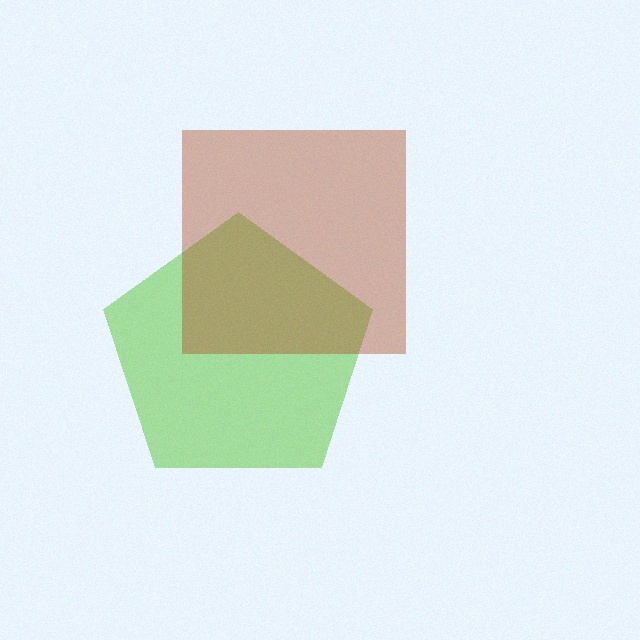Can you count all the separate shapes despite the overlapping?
Yes, there are 2 separate shapes.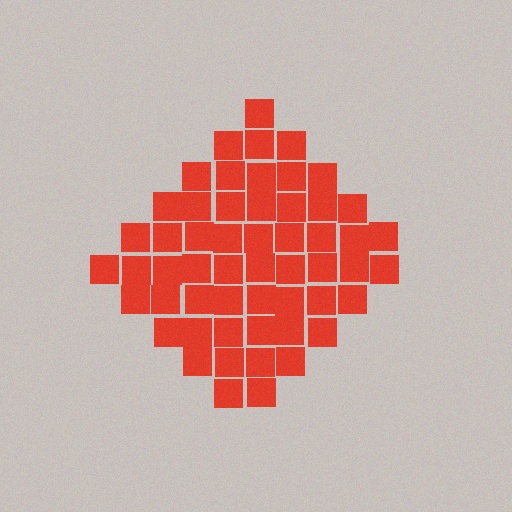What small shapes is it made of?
It is made of small squares.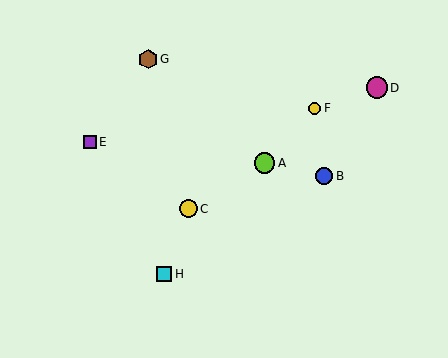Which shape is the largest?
The magenta circle (labeled D) is the largest.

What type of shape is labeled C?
Shape C is a yellow circle.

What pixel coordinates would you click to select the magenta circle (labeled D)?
Click at (377, 88) to select the magenta circle D.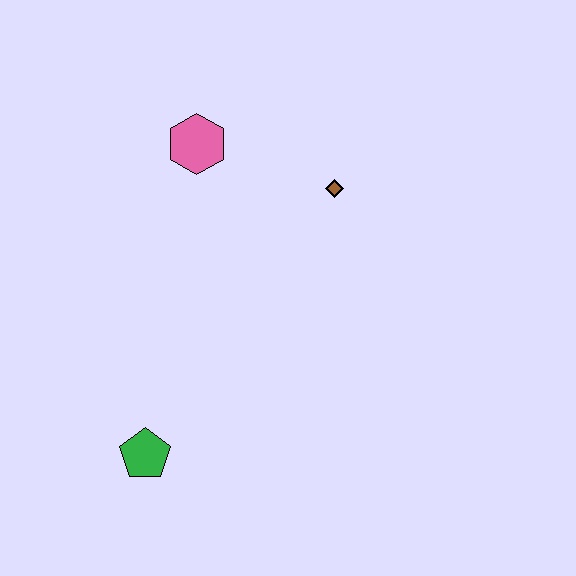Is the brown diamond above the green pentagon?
Yes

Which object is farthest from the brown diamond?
The green pentagon is farthest from the brown diamond.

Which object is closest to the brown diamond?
The pink hexagon is closest to the brown diamond.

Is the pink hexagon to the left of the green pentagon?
No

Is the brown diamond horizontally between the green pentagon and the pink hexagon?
No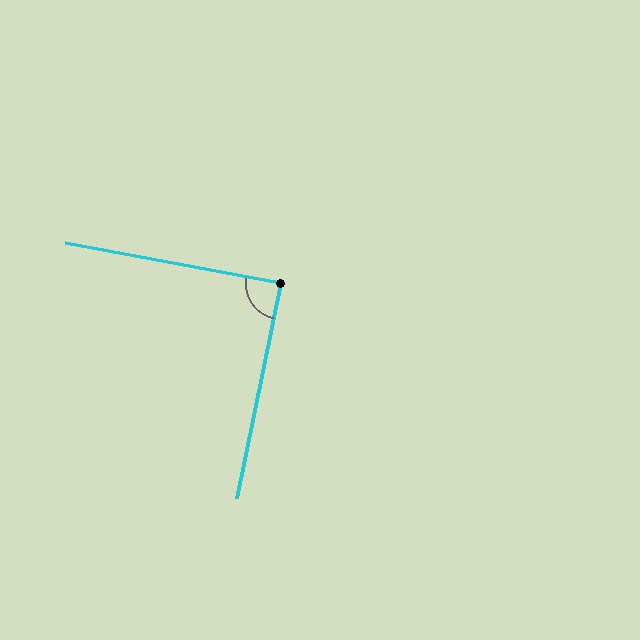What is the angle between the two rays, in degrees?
Approximately 89 degrees.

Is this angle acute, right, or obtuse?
It is approximately a right angle.